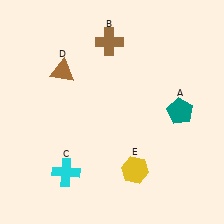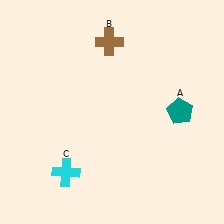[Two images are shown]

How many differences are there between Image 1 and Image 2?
There are 2 differences between the two images.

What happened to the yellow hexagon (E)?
The yellow hexagon (E) was removed in Image 2. It was in the bottom-right area of Image 1.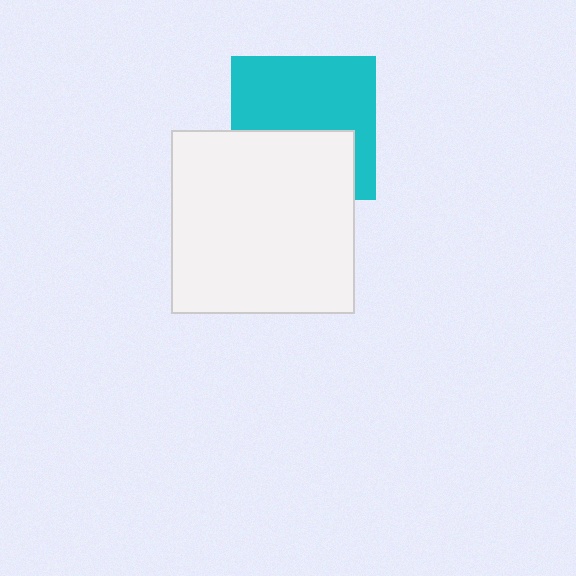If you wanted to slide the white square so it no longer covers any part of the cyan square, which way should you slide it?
Slide it down — that is the most direct way to separate the two shapes.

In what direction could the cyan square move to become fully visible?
The cyan square could move up. That would shift it out from behind the white square entirely.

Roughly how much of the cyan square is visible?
About half of it is visible (roughly 58%).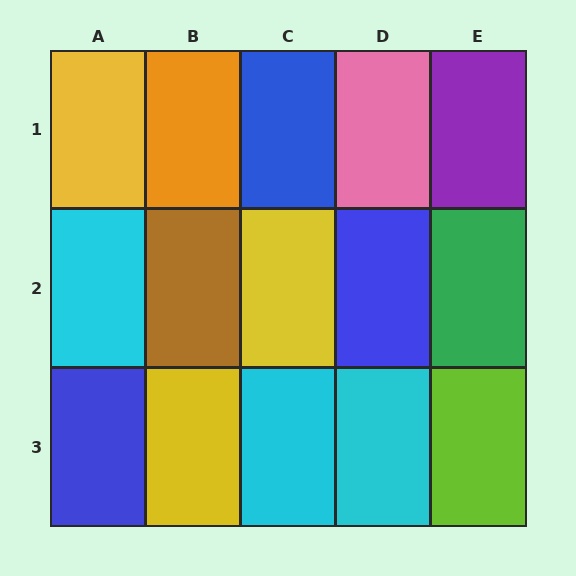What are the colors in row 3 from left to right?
Blue, yellow, cyan, cyan, lime.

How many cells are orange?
1 cell is orange.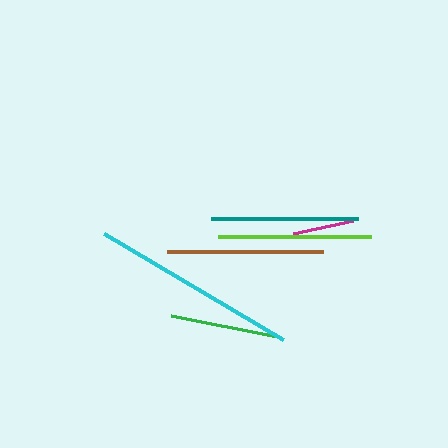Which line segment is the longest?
The cyan line is the longest at approximately 208 pixels.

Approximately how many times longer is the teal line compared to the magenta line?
The teal line is approximately 2.4 times the length of the magenta line.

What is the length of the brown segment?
The brown segment is approximately 156 pixels long.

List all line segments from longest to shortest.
From longest to shortest: cyan, brown, lime, teal, green, magenta.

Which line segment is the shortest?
The magenta line is the shortest at approximately 62 pixels.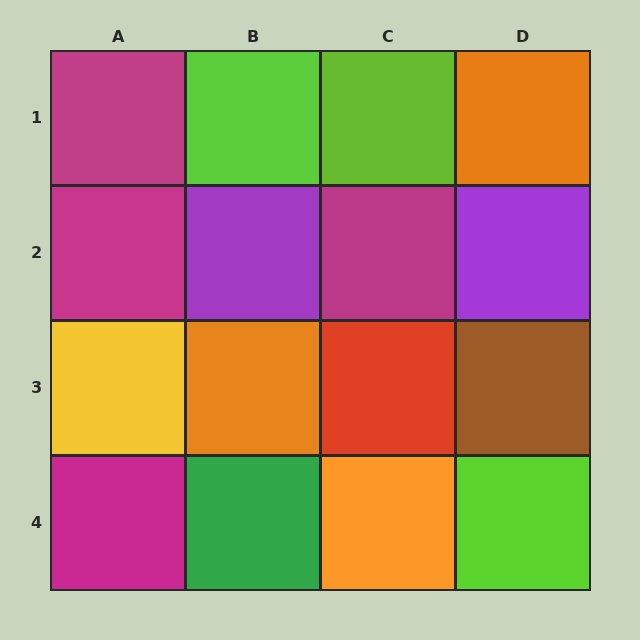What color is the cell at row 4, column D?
Lime.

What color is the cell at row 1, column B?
Lime.